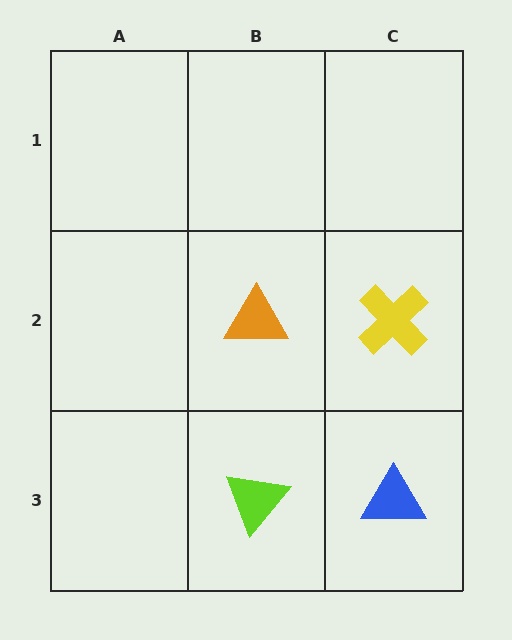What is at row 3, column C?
A blue triangle.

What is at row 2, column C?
A yellow cross.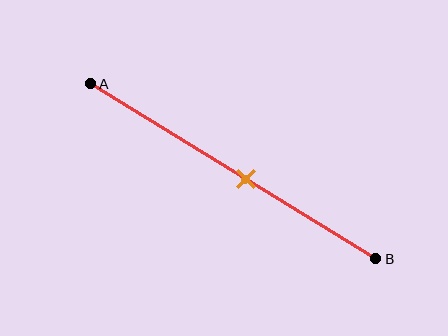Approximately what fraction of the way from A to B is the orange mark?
The orange mark is approximately 55% of the way from A to B.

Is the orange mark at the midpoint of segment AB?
No, the mark is at about 55% from A, not at the 50% midpoint.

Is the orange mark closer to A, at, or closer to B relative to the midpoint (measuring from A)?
The orange mark is closer to point B than the midpoint of segment AB.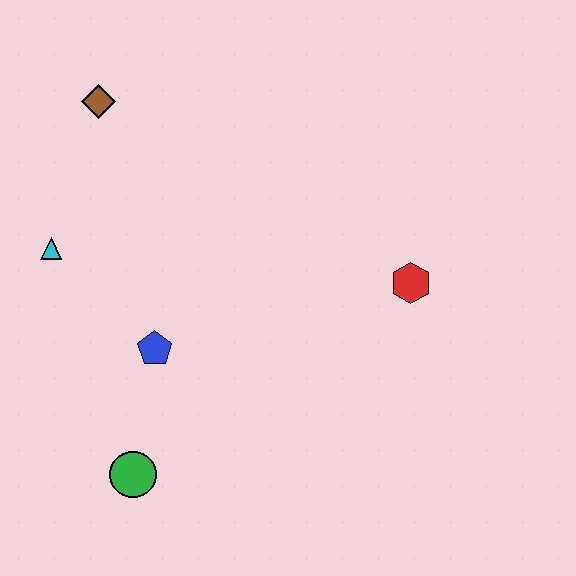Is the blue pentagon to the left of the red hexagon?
Yes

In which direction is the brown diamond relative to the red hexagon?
The brown diamond is to the left of the red hexagon.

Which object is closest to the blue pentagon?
The green circle is closest to the blue pentagon.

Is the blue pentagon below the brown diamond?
Yes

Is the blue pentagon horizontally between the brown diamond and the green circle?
No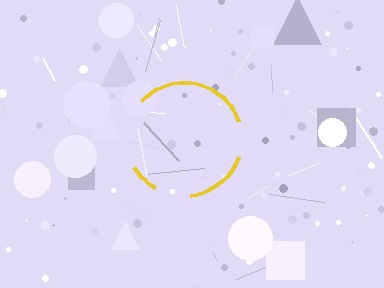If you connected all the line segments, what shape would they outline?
They would outline a circle.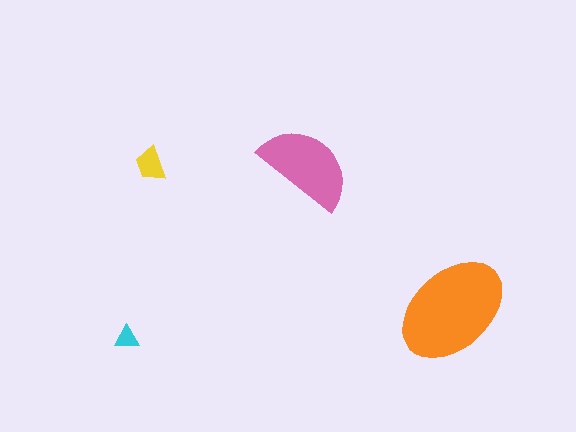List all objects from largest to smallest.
The orange ellipse, the pink semicircle, the yellow trapezoid, the cyan triangle.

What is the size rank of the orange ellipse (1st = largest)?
1st.